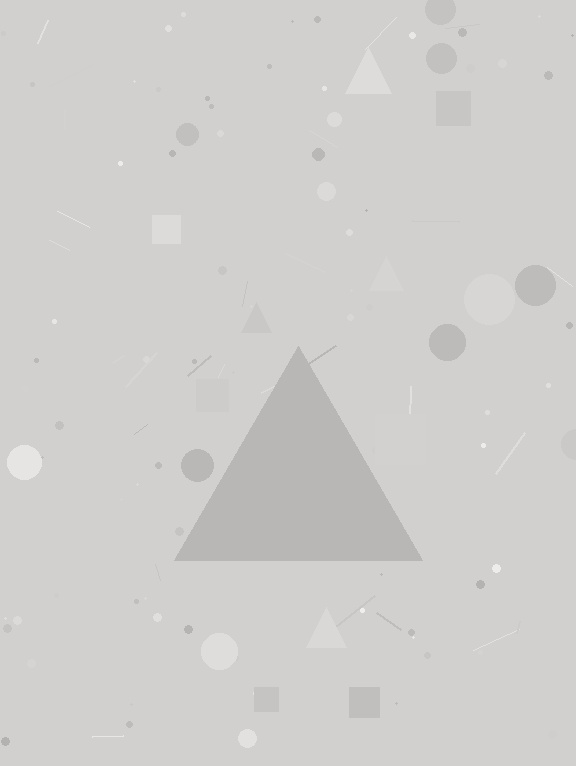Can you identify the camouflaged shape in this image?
The camouflaged shape is a triangle.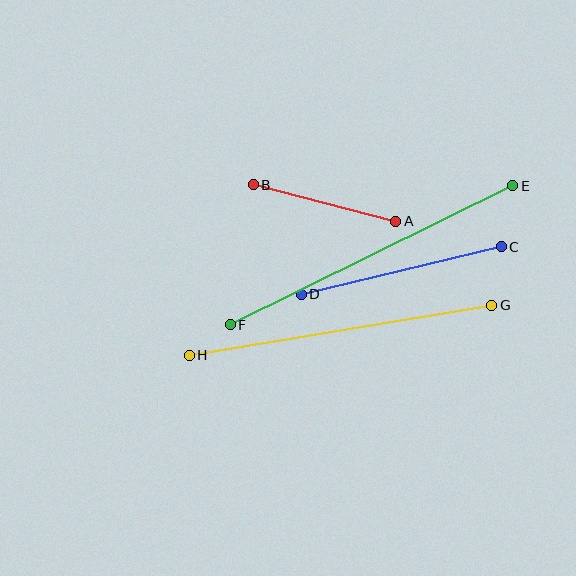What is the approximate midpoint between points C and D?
The midpoint is at approximately (401, 270) pixels.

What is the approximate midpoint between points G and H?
The midpoint is at approximately (340, 330) pixels.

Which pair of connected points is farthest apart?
Points E and F are farthest apart.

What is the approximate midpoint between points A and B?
The midpoint is at approximately (324, 203) pixels.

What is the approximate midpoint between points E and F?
The midpoint is at approximately (372, 255) pixels.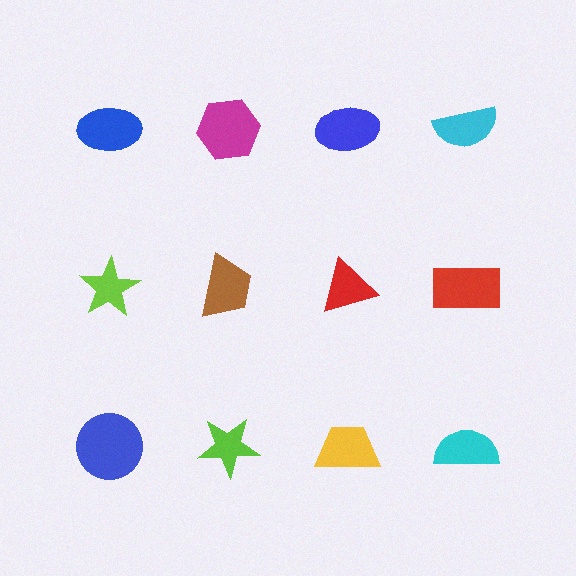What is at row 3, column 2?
A lime star.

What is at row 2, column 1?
A lime star.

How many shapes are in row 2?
4 shapes.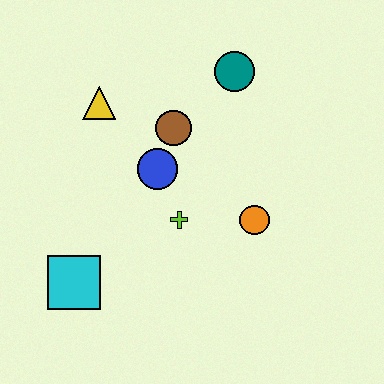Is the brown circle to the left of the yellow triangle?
No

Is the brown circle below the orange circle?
No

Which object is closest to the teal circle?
The brown circle is closest to the teal circle.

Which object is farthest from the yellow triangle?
The orange circle is farthest from the yellow triangle.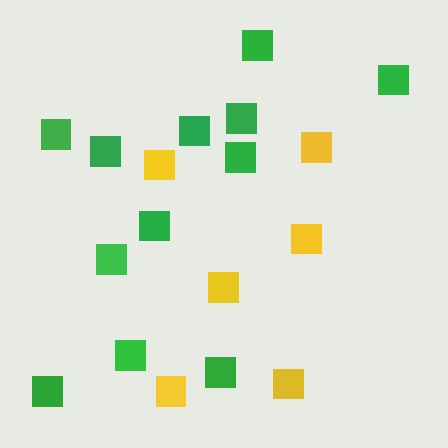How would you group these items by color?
There are 2 groups: one group of yellow squares (6) and one group of green squares (12).